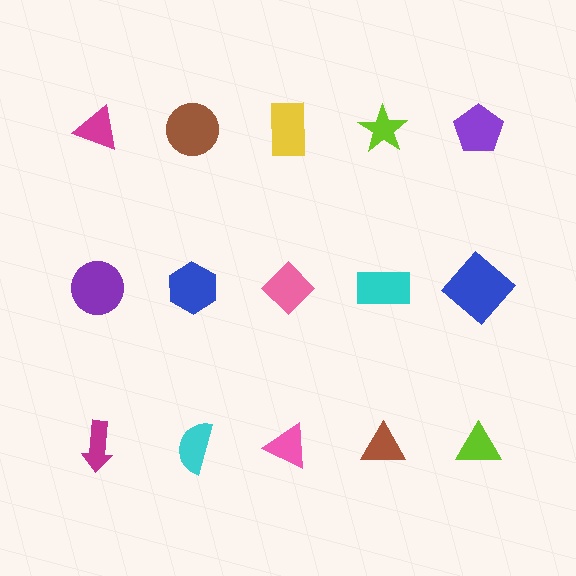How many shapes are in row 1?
5 shapes.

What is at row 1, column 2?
A brown circle.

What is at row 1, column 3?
A yellow rectangle.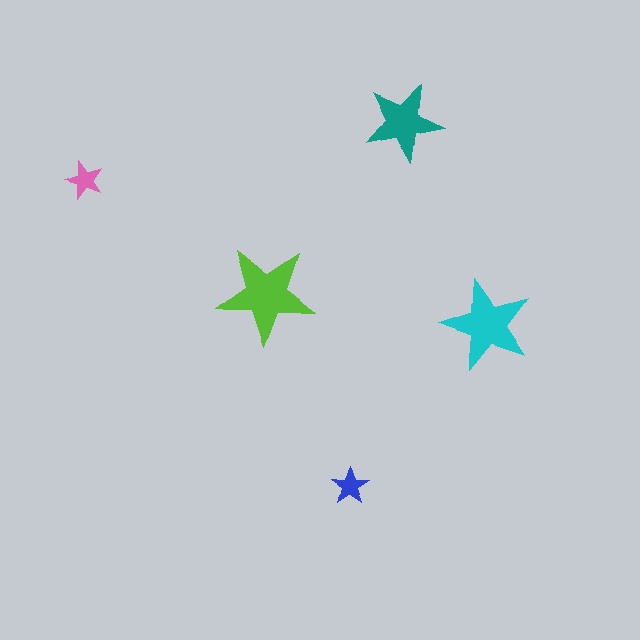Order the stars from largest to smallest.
the lime one, the cyan one, the teal one, the pink one, the blue one.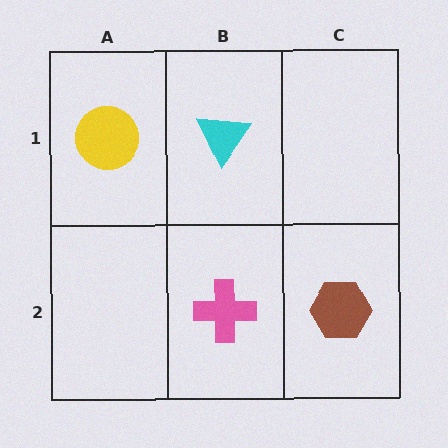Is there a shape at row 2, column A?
No, that cell is empty.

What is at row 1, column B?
A cyan triangle.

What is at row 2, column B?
A pink cross.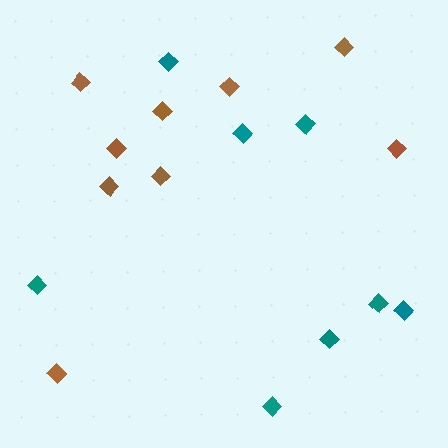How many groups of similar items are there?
There are 2 groups: one group of brown diamonds (9) and one group of teal diamonds (8).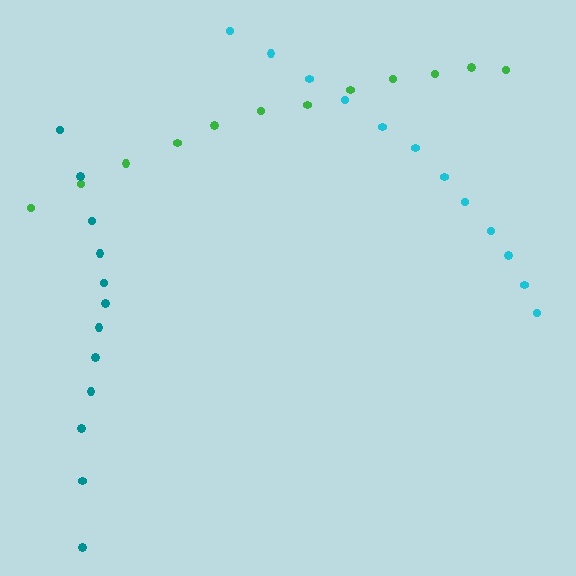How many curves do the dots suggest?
There are 3 distinct paths.